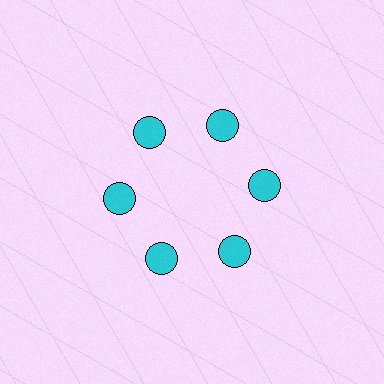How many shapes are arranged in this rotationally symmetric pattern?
There are 6 shapes, arranged in 6 groups of 1.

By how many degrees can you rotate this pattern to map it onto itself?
The pattern maps onto itself every 60 degrees of rotation.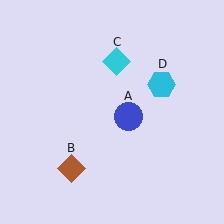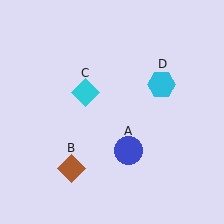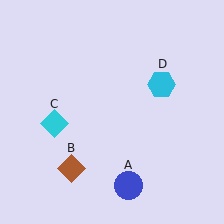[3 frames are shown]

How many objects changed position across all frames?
2 objects changed position: blue circle (object A), cyan diamond (object C).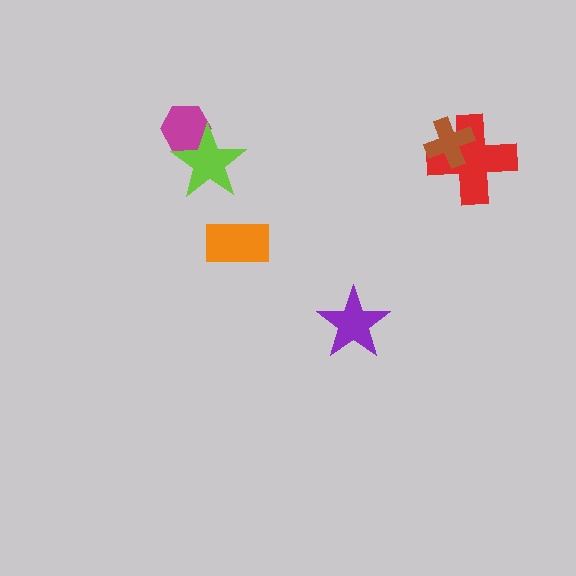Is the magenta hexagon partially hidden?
Yes, it is partially covered by another shape.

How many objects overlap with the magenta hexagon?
1 object overlaps with the magenta hexagon.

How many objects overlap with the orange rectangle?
0 objects overlap with the orange rectangle.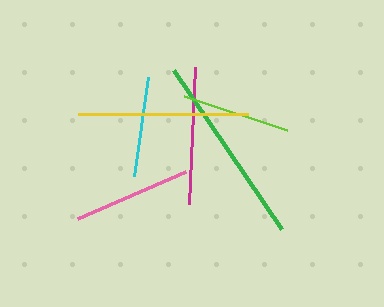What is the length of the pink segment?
The pink segment is approximately 118 pixels long.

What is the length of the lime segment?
The lime segment is approximately 109 pixels long.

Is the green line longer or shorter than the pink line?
The green line is longer than the pink line.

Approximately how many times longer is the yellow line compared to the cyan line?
The yellow line is approximately 1.7 times the length of the cyan line.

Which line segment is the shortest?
The cyan line is the shortest at approximately 100 pixels.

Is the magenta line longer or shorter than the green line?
The green line is longer than the magenta line.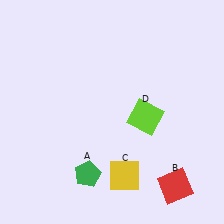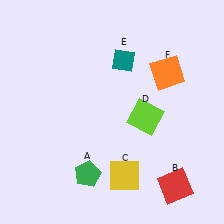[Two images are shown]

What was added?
A teal diamond (E), an orange square (F) were added in Image 2.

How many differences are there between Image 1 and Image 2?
There are 2 differences between the two images.